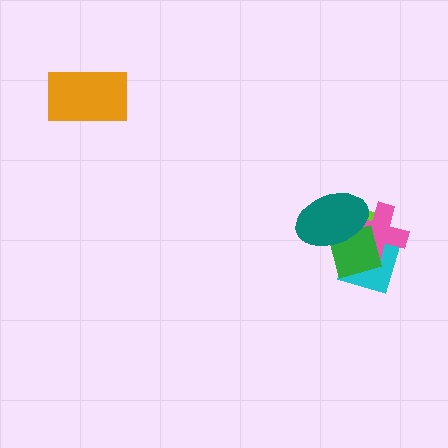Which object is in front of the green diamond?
The teal ellipse is in front of the green diamond.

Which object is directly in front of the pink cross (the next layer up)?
The green diamond is directly in front of the pink cross.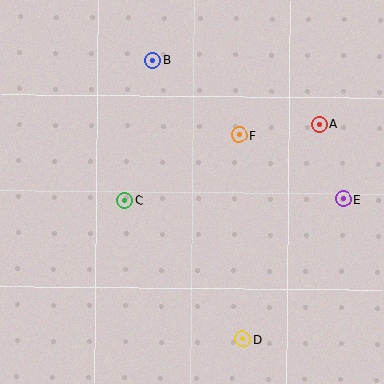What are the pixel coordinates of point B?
Point B is at (153, 60).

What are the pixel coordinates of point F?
Point F is at (239, 135).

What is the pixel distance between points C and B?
The distance between C and B is 143 pixels.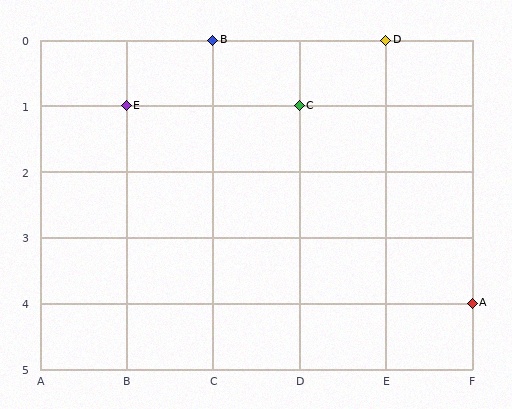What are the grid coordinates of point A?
Point A is at grid coordinates (F, 4).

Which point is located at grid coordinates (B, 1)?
Point E is at (B, 1).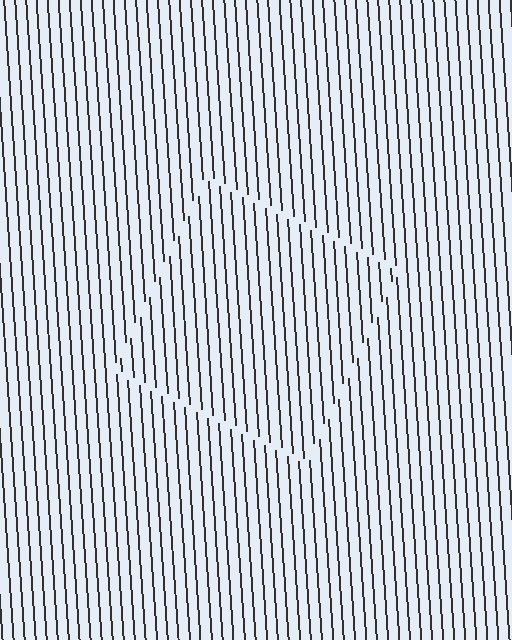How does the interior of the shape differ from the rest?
The interior of the shape contains the same grating, shifted by half a period — the contour is defined by the phase discontinuity where line-ends from the inner and outer gratings abut.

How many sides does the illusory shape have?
4 sides — the line-ends trace a square.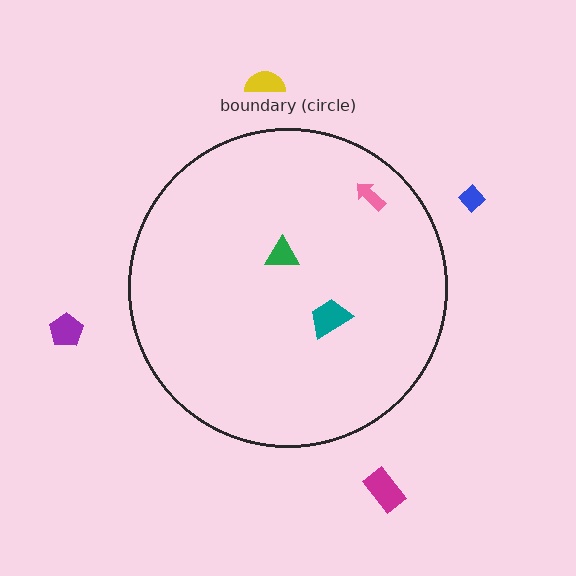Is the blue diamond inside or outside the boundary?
Outside.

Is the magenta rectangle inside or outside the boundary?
Outside.